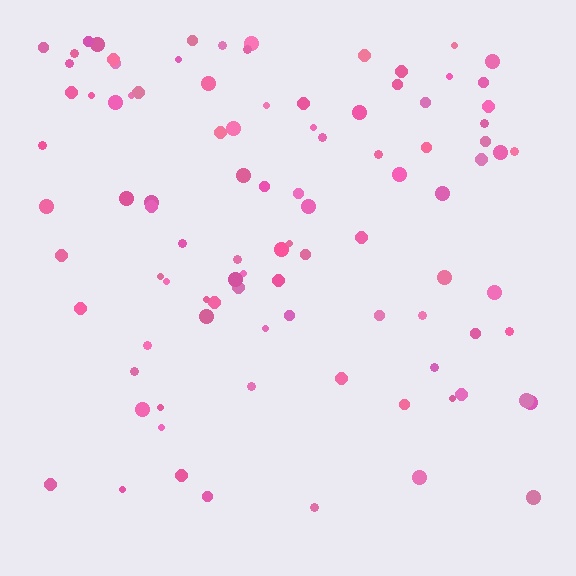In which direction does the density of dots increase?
From bottom to top, with the top side densest.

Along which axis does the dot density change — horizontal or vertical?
Vertical.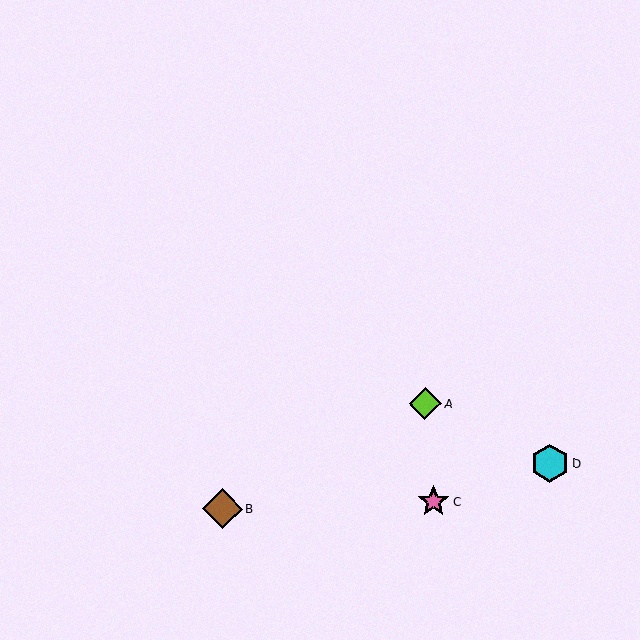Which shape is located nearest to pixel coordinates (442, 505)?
The pink star (labeled C) at (433, 501) is nearest to that location.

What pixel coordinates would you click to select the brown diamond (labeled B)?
Click at (222, 509) to select the brown diamond B.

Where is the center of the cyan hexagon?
The center of the cyan hexagon is at (550, 464).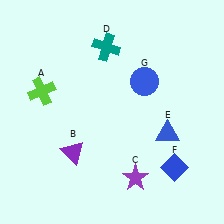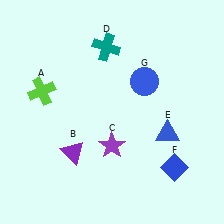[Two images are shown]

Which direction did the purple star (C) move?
The purple star (C) moved up.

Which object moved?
The purple star (C) moved up.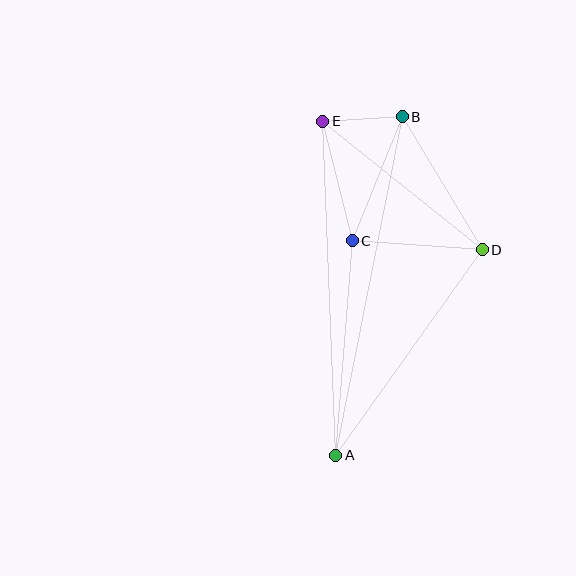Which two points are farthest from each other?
Points A and B are farthest from each other.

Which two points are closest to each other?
Points B and E are closest to each other.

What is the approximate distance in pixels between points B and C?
The distance between B and C is approximately 134 pixels.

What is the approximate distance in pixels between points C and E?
The distance between C and E is approximately 123 pixels.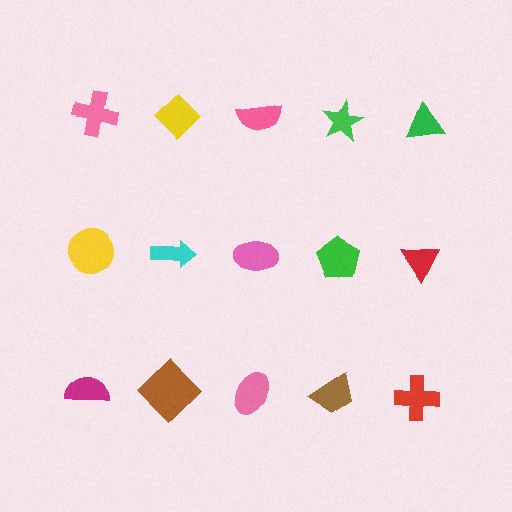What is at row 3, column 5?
A red cross.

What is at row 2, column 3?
A pink ellipse.